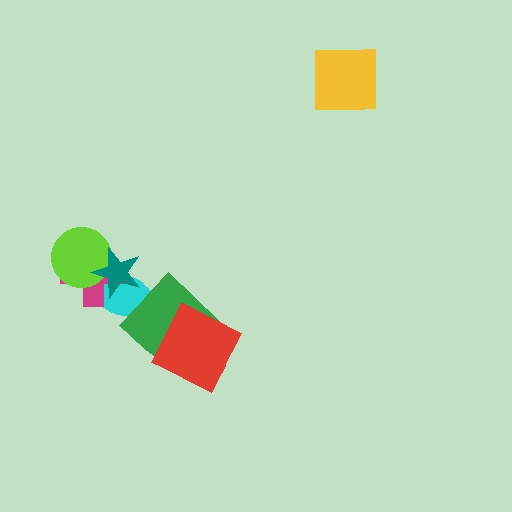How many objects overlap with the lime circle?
2 objects overlap with the lime circle.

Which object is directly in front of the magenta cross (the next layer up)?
The lime circle is directly in front of the magenta cross.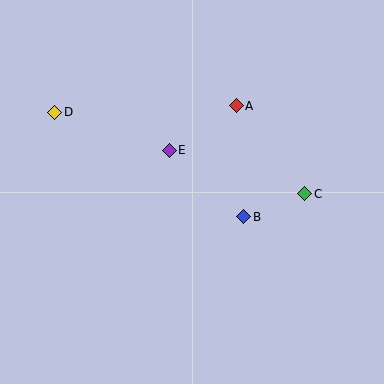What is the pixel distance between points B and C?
The distance between B and C is 65 pixels.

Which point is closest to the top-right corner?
Point A is closest to the top-right corner.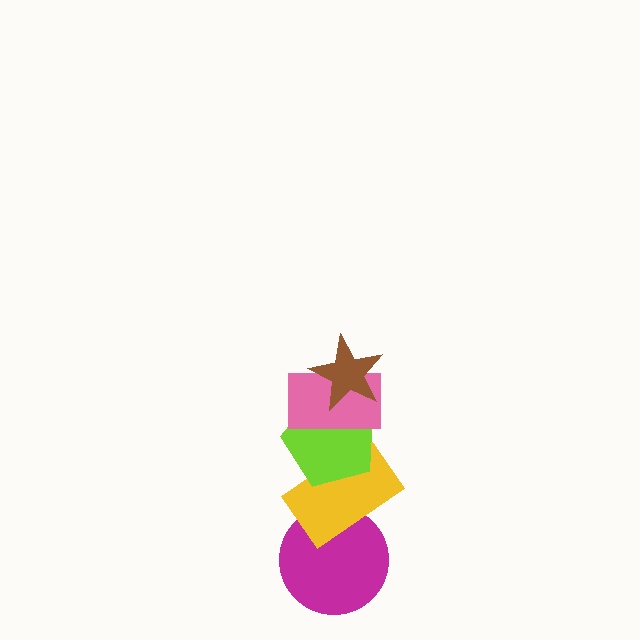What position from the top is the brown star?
The brown star is 1st from the top.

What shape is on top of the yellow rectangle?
The lime pentagon is on top of the yellow rectangle.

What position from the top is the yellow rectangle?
The yellow rectangle is 4th from the top.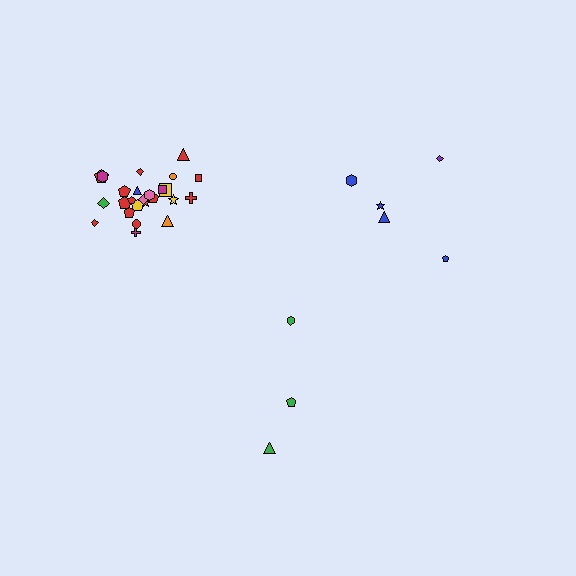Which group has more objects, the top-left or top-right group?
The top-left group.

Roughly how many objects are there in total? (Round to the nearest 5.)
Roughly 35 objects in total.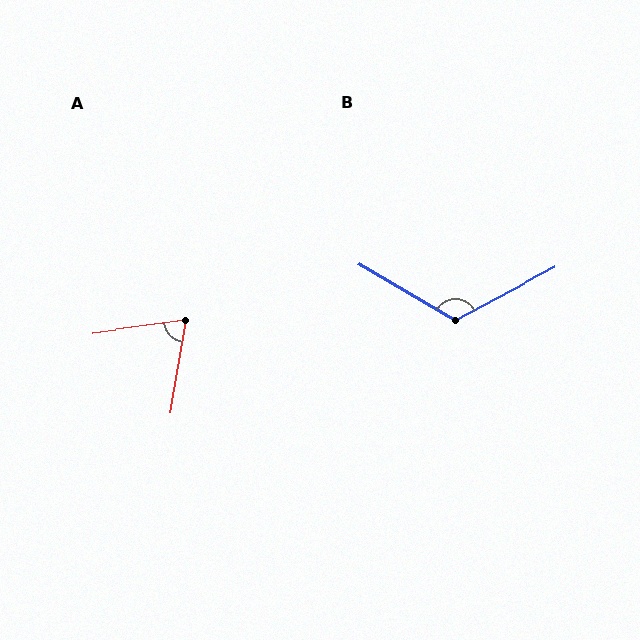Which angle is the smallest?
A, at approximately 73 degrees.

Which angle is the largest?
B, at approximately 122 degrees.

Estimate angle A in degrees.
Approximately 73 degrees.